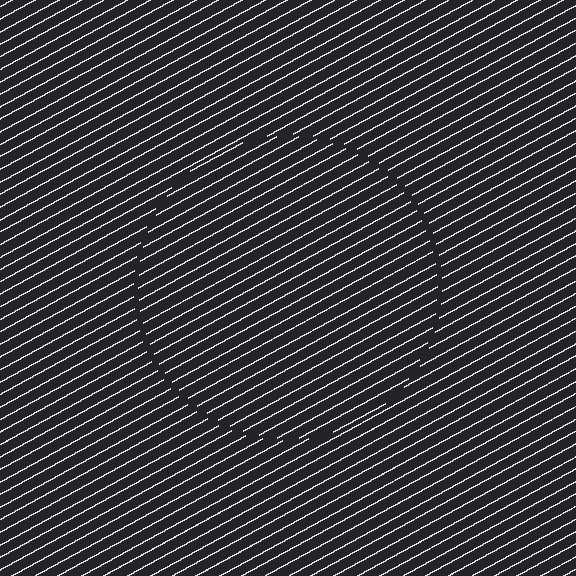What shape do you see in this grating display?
An illusory circle. The interior of the shape contains the same grating, shifted by half a period — the contour is defined by the phase discontinuity where line-ends from the inner and outer gratings abut.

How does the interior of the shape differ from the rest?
The interior of the shape contains the same grating, shifted by half a period — the contour is defined by the phase discontinuity where line-ends from the inner and outer gratings abut.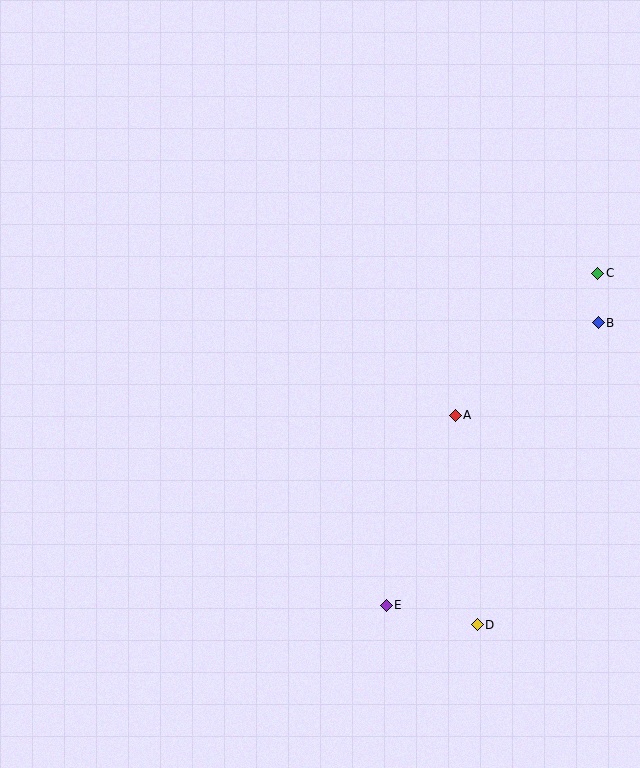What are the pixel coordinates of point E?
Point E is at (386, 605).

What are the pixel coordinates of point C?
Point C is at (598, 273).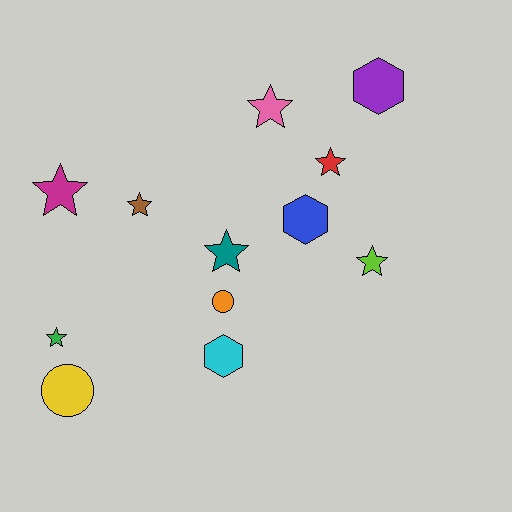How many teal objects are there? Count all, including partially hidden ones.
There is 1 teal object.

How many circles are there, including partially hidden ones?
There are 2 circles.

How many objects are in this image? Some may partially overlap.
There are 12 objects.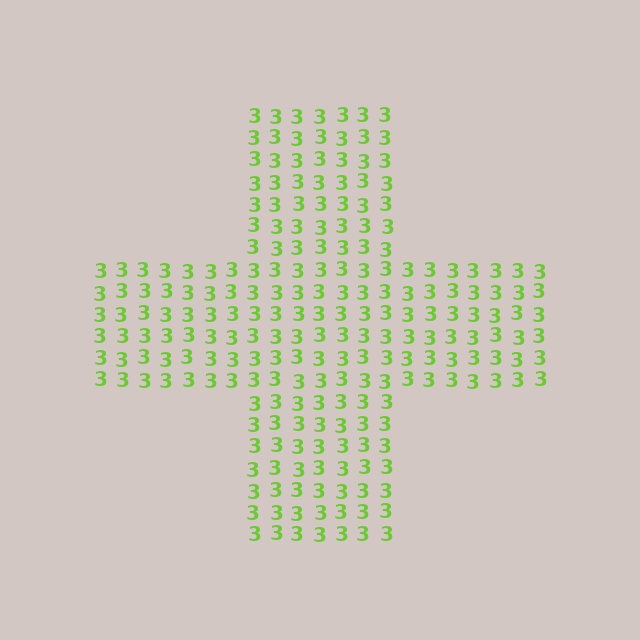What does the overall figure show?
The overall figure shows a cross.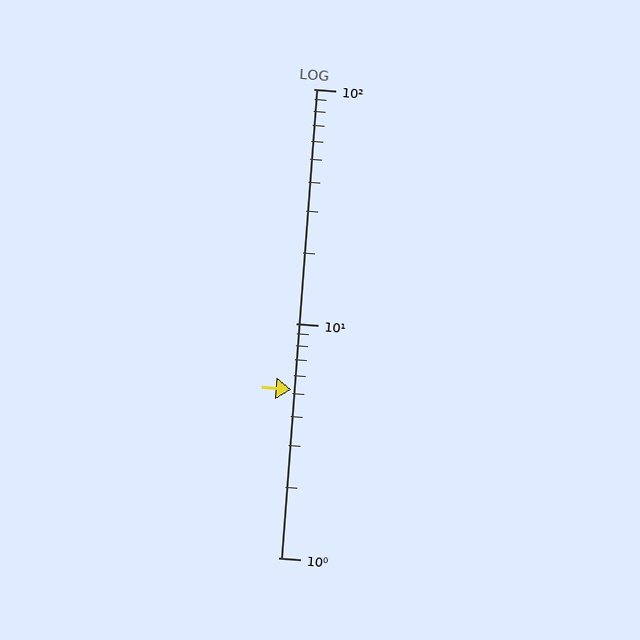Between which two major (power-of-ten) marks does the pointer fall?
The pointer is between 1 and 10.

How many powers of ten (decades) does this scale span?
The scale spans 2 decades, from 1 to 100.